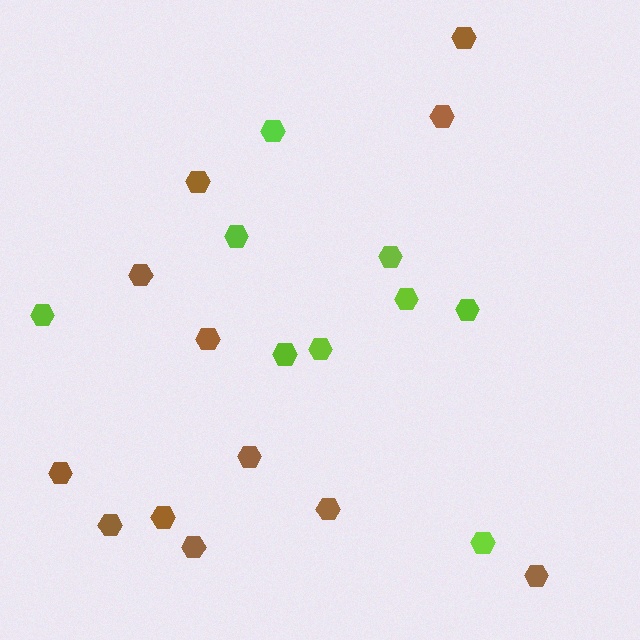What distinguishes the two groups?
There are 2 groups: one group of lime hexagons (9) and one group of brown hexagons (12).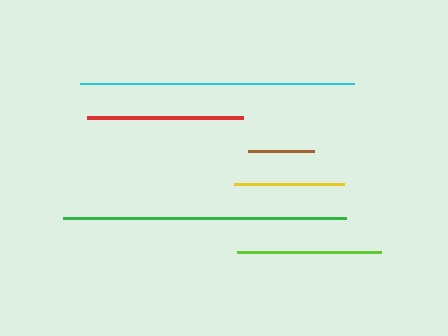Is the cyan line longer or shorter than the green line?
The green line is longer than the cyan line.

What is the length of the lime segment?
The lime segment is approximately 144 pixels long.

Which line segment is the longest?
The green line is the longest at approximately 284 pixels.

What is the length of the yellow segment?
The yellow segment is approximately 110 pixels long.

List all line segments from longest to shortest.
From longest to shortest: green, cyan, red, lime, yellow, brown.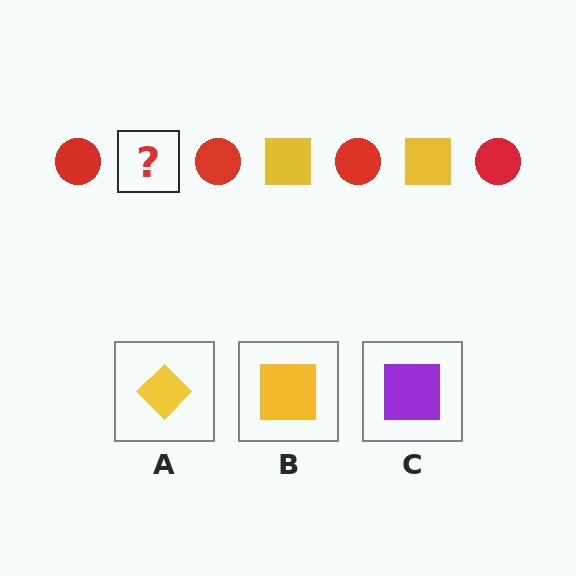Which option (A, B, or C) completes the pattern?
B.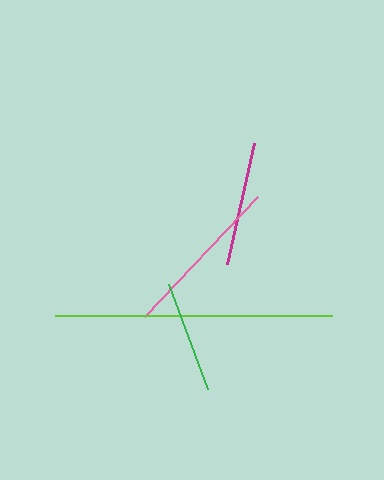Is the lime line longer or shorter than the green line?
The lime line is longer than the green line.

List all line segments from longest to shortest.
From longest to shortest: lime, pink, magenta, green.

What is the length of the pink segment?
The pink segment is approximately 165 pixels long.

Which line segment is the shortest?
The green line is the shortest at approximately 112 pixels.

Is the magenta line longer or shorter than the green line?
The magenta line is longer than the green line.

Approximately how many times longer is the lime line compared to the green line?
The lime line is approximately 2.5 times the length of the green line.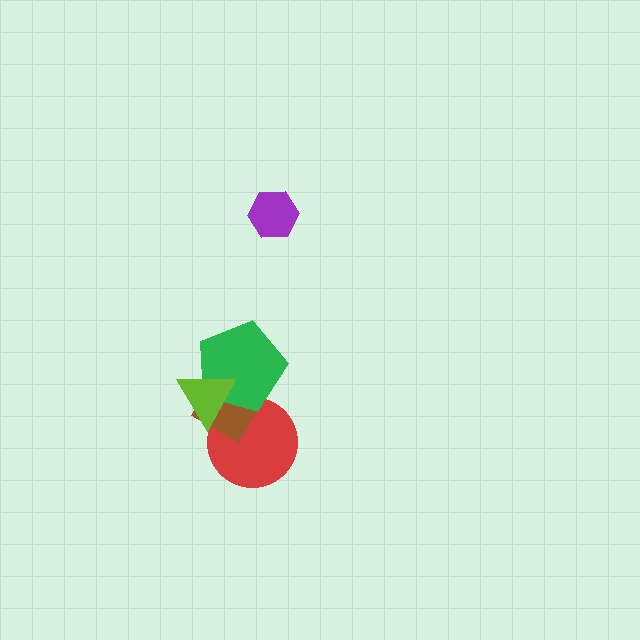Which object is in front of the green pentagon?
The lime triangle is in front of the green pentagon.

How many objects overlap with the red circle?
3 objects overlap with the red circle.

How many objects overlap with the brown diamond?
3 objects overlap with the brown diamond.